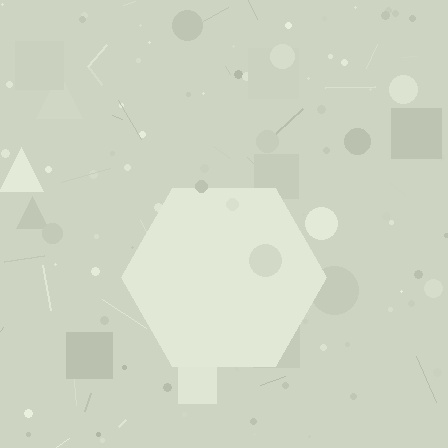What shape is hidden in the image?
A hexagon is hidden in the image.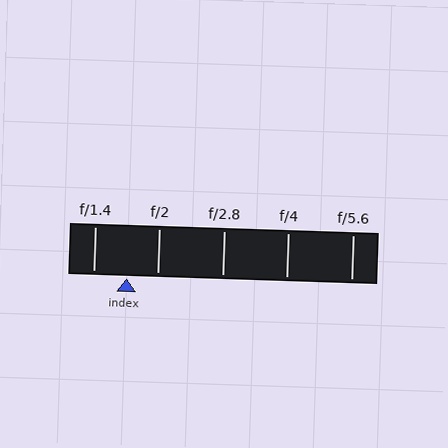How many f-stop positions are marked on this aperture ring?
There are 5 f-stop positions marked.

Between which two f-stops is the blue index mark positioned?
The index mark is between f/1.4 and f/2.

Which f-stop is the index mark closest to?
The index mark is closest to f/2.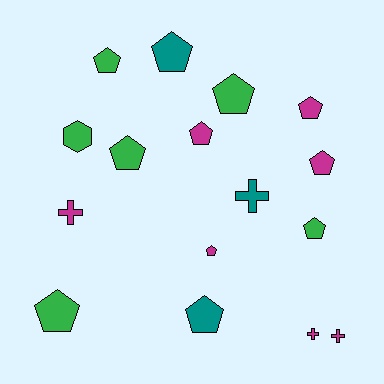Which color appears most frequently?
Magenta, with 7 objects.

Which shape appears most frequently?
Pentagon, with 11 objects.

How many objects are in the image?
There are 16 objects.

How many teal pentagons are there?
There are 2 teal pentagons.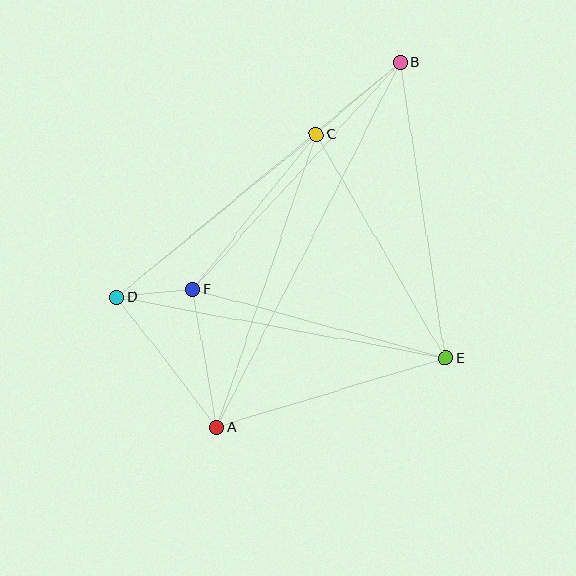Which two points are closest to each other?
Points D and F are closest to each other.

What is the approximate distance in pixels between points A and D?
The distance between A and D is approximately 164 pixels.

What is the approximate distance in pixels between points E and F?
The distance between E and F is approximately 262 pixels.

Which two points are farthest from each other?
Points A and B are farthest from each other.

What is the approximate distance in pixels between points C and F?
The distance between C and F is approximately 198 pixels.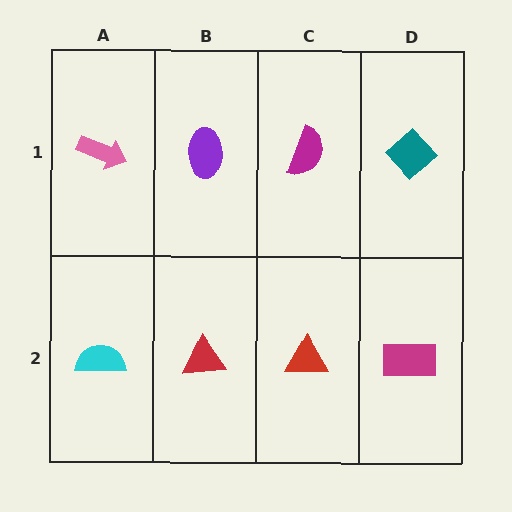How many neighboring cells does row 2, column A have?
2.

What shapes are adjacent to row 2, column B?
A purple ellipse (row 1, column B), a cyan semicircle (row 2, column A), a red triangle (row 2, column C).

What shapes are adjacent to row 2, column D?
A teal diamond (row 1, column D), a red triangle (row 2, column C).